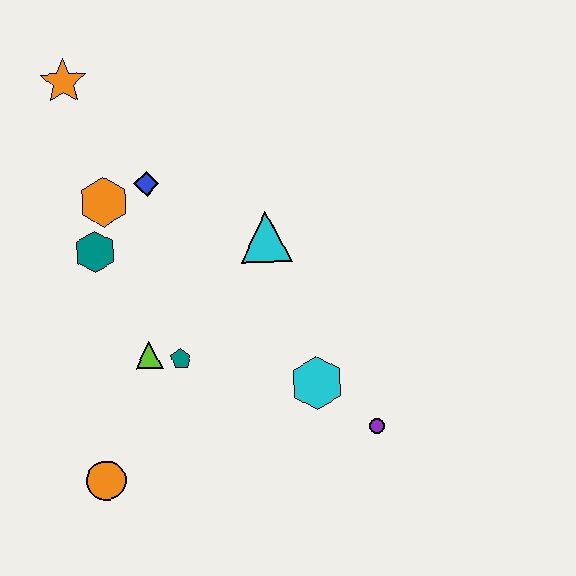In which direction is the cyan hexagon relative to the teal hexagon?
The cyan hexagon is to the right of the teal hexagon.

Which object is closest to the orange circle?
The lime triangle is closest to the orange circle.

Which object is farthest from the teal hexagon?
The purple circle is farthest from the teal hexagon.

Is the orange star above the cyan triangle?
Yes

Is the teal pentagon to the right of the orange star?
Yes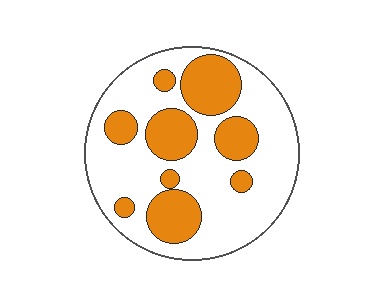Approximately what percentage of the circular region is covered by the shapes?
Approximately 30%.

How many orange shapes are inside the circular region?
9.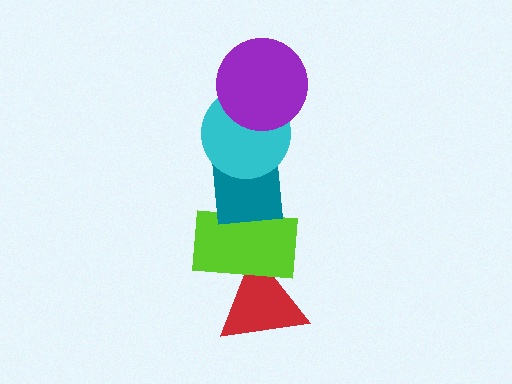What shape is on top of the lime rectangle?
The teal square is on top of the lime rectangle.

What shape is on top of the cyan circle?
The purple circle is on top of the cyan circle.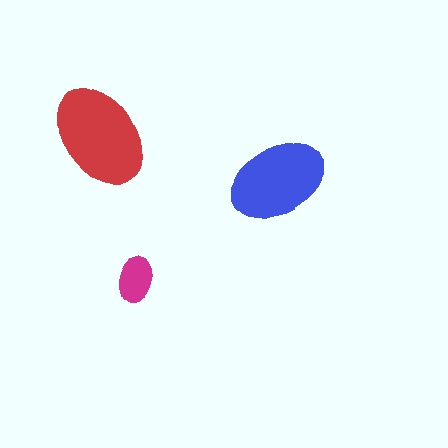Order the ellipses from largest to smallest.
the red one, the blue one, the magenta one.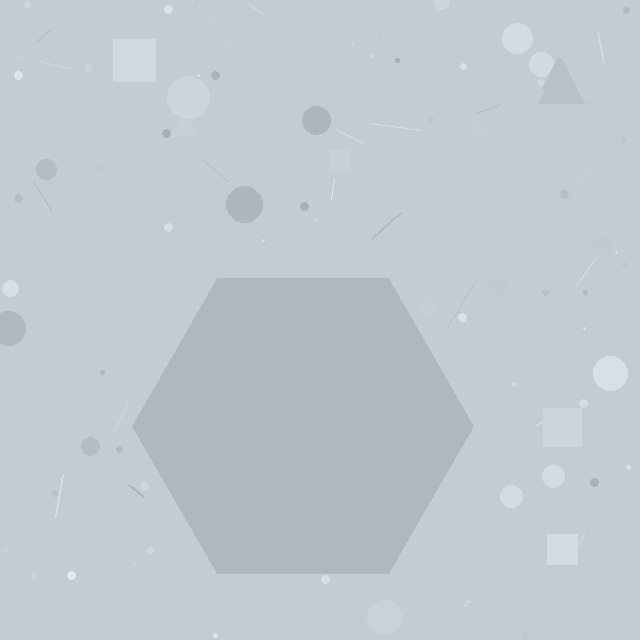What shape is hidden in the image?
A hexagon is hidden in the image.